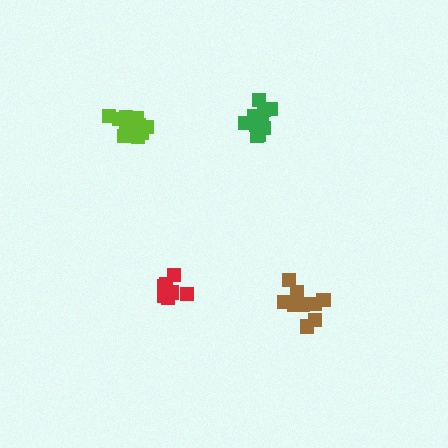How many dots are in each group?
Group 1: 11 dots, Group 2: 12 dots, Group 3: 8 dots, Group 4: 11 dots (42 total).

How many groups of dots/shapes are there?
There are 4 groups.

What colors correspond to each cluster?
The clusters are colored: green, lime, red, brown.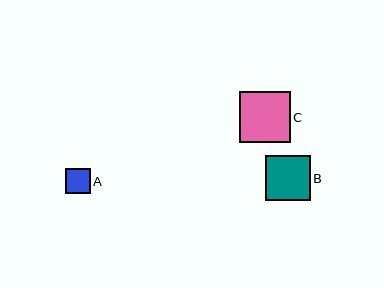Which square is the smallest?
Square A is the smallest with a size of approximately 24 pixels.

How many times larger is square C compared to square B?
Square C is approximately 1.1 times the size of square B.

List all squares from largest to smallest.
From largest to smallest: C, B, A.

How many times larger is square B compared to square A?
Square B is approximately 1.8 times the size of square A.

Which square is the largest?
Square C is the largest with a size of approximately 51 pixels.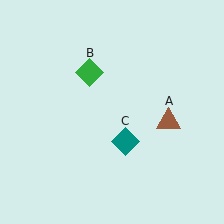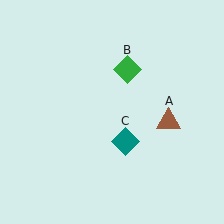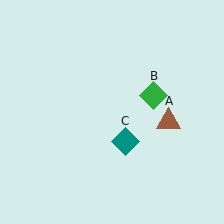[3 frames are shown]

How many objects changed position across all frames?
1 object changed position: green diamond (object B).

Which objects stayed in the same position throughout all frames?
Brown triangle (object A) and teal diamond (object C) remained stationary.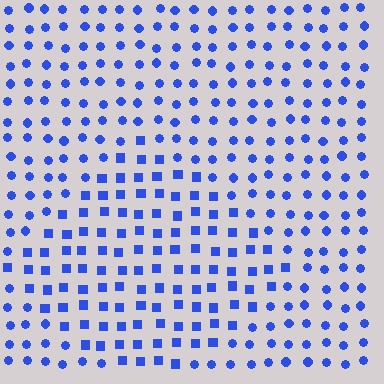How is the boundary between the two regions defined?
The boundary is defined by a change in element shape: squares inside vs. circles outside. All elements share the same color and spacing.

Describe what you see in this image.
The image is filled with small blue elements arranged in a uniform grid. A diamond-shaped region contains squares, while the surrounding area contains circles. The boundary is defined purely by the change in element shape.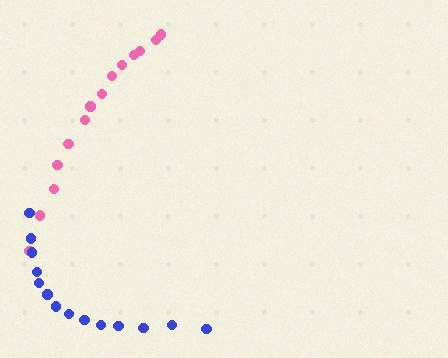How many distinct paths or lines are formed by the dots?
There are 2 distinct paths.